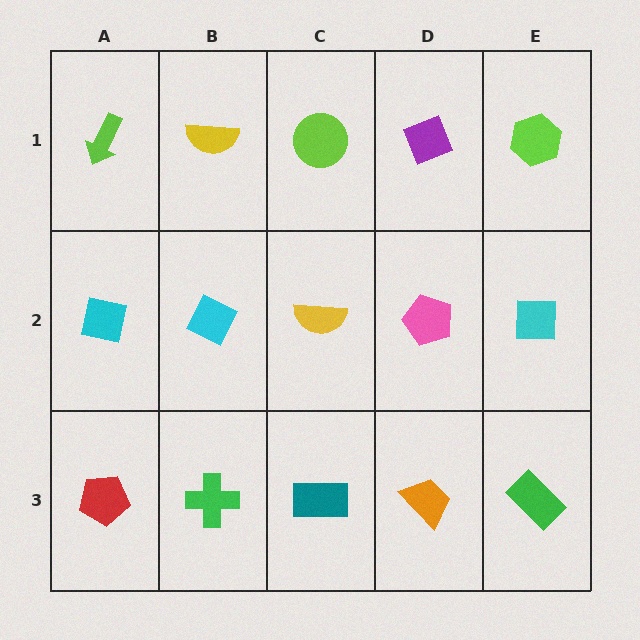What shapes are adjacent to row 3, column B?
A cyan diamond (row 2, column B), a red pentagon (row 3, column A), a teal rectangle (row 3, column C).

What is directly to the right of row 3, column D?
A green rectangle.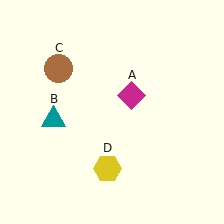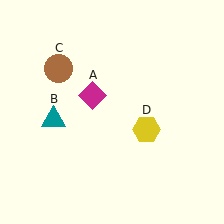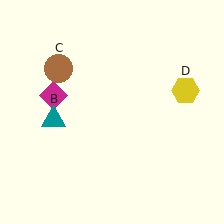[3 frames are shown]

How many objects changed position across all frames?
2 objects changed position: magenta diamond (object A), yellow hexagon (object D).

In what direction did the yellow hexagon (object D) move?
The yellow hexagon (object D) moved up and to the right.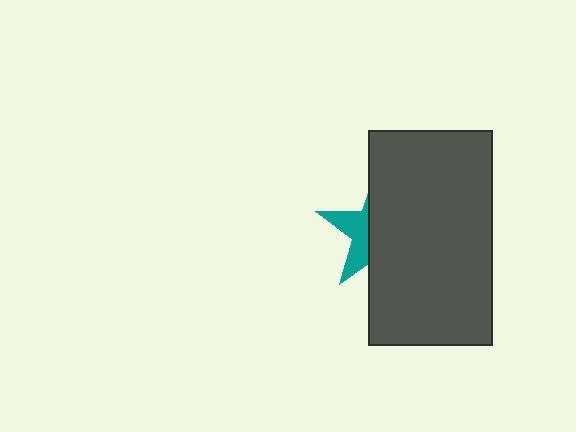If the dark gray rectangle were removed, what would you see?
You would see the complete teal star.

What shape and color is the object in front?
The object in front is a dark gray rectangle.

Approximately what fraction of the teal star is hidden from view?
Roughly 66% of the teal star is hidden behind the dark gray rectangle.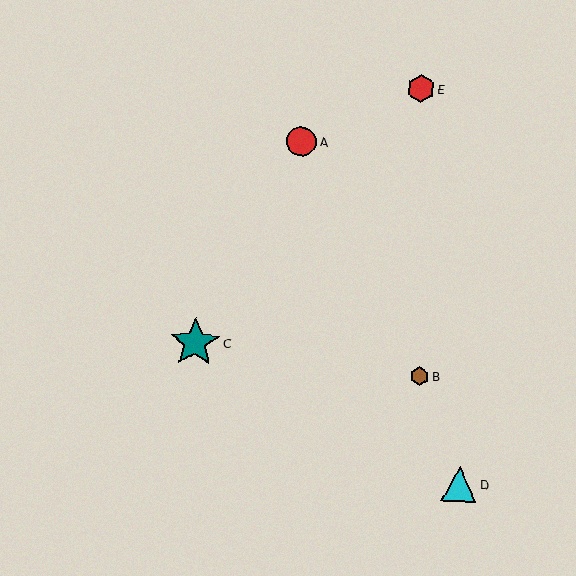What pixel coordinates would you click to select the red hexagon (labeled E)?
Click at (421, 89) to select the red hexagon E.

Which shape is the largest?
The teal star (labeled C) is the largest.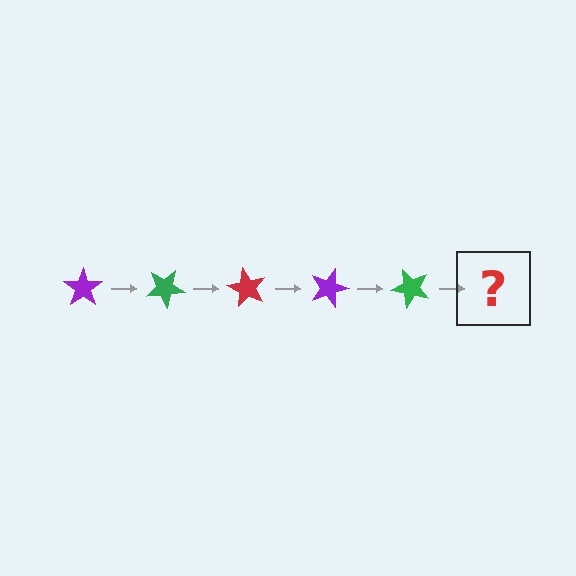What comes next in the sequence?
The next element should be a red star, rotated 150 degrees from the start.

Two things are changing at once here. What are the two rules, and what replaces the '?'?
The two rules are that it rotates 30 degrees each step and the color cycles through purple, green, and red. The '?' should be a red star, rotated 150 degrees from the start.